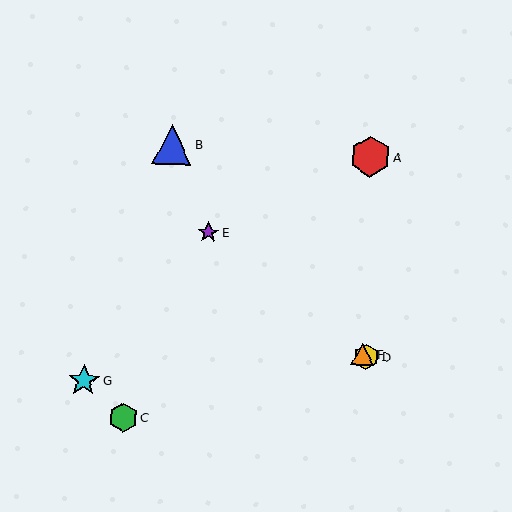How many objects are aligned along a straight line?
3 objects (D, E, F) are aligned along a straight line.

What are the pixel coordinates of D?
Object D is at (366, 357).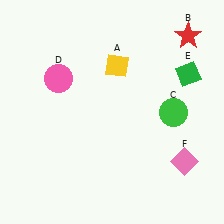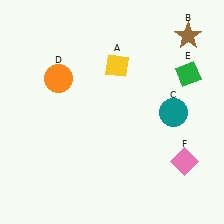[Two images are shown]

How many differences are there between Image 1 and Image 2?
There are 3 differences between the two images.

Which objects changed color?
B changed from red to brown. C changed from green to teal. D changed from pink to orange.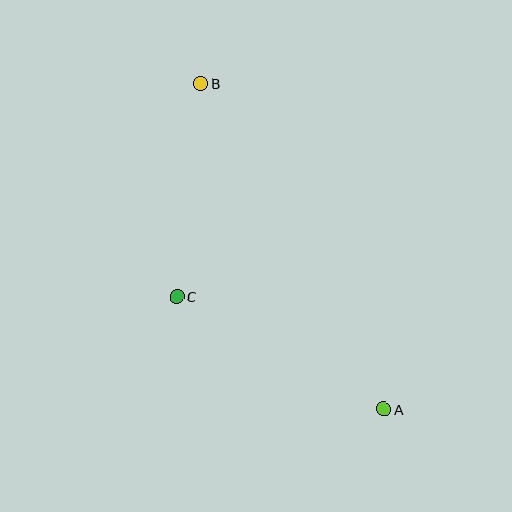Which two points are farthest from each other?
Points A and B are farthest from each other.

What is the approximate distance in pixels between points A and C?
The distance between A and C is approximately 236 pixels.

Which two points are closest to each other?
Points B and C are closest to each other.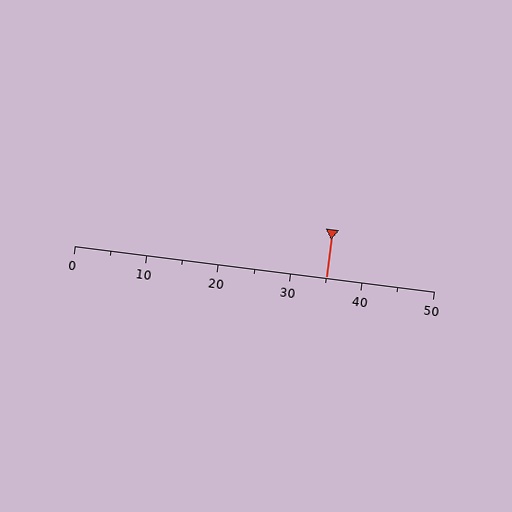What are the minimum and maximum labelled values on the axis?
The axis runs from 0 to 50.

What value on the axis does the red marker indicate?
The marker indicates approximately 35.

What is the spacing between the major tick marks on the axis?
The major ticks are spaced 10 apart.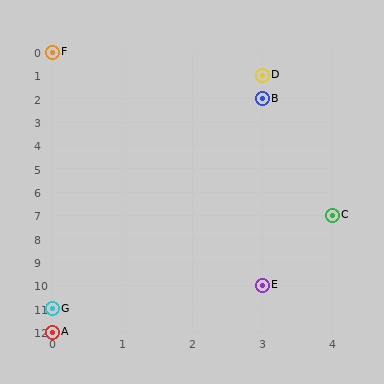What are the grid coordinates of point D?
Point D is at grid coordinates (3, 1).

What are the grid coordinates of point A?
Point A is at grid coordinates (0, 12).